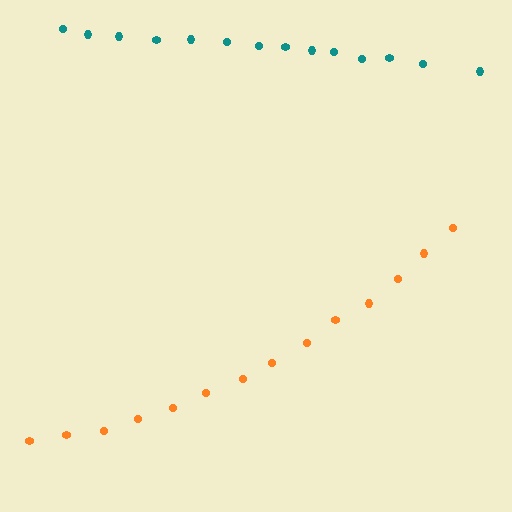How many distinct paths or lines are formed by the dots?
There are 2 distinct paths.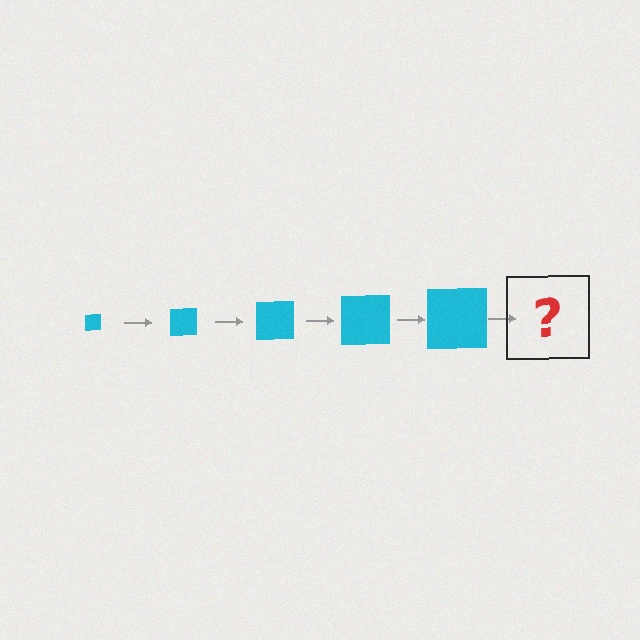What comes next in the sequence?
The next element should be a cyan square, larger than the previous one.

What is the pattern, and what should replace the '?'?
The pattern is that the square gets progressively larger each step. The '?' should be a cyan square, larger than the previous one.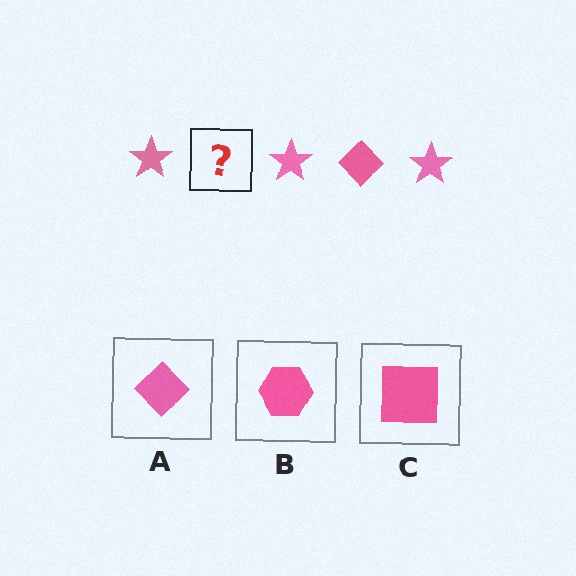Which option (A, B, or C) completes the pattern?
A.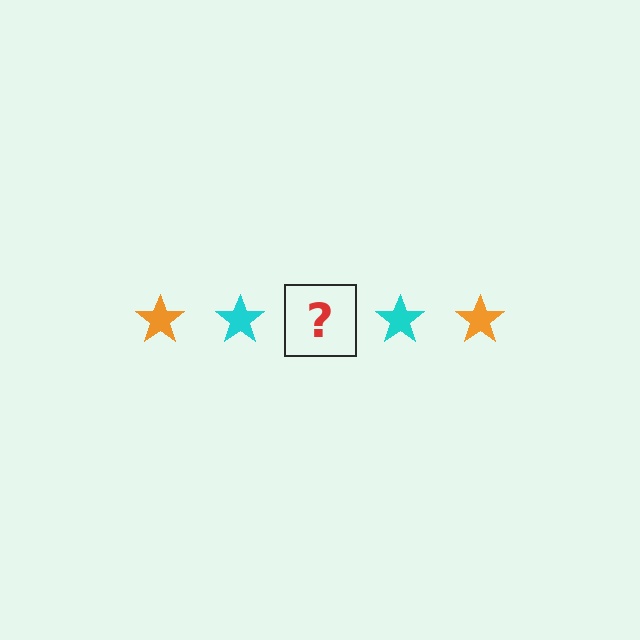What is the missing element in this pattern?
The missing element is an orange star.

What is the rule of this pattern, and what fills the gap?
The rule is that the pattern cycles through orange, cyan stars. The gap should be filled with an orange star.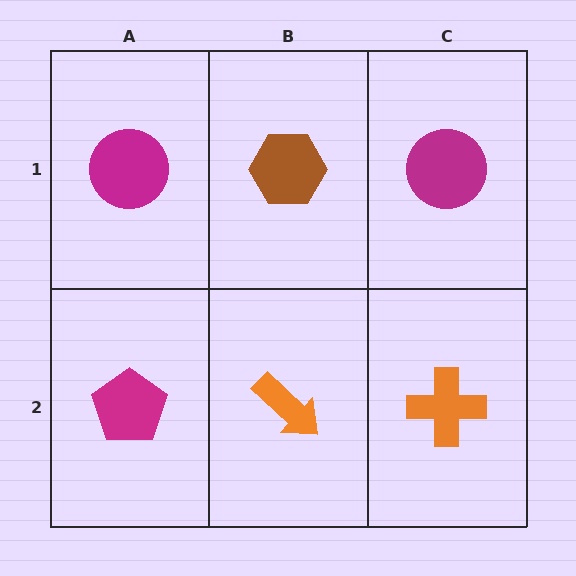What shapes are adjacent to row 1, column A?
A magenta pentagon (row 2, column A), a brown hexagon (row 1, column B).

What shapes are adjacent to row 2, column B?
A brown hexagon (row 1, column B), a magenta pentagon (row 2, column A), an orange cross (row 2, column C).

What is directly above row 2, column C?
A magenta circle.